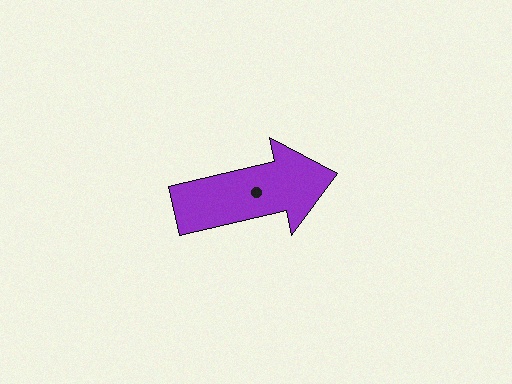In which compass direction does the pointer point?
East.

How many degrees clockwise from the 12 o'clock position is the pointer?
Approximately 77 degrees.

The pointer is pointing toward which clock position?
Roughly 3 o'clock.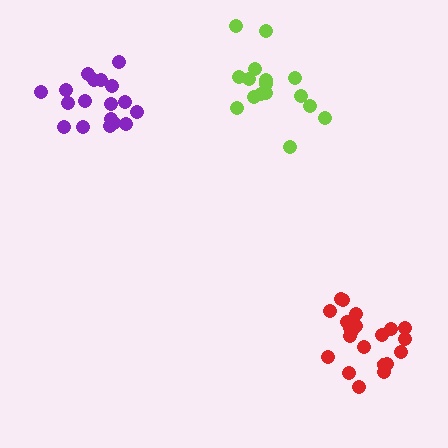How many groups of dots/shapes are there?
There are 3 groups.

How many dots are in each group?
Group 1: 18 dots, Group 2: 16 dots, Group 3: 21 dots (55 total).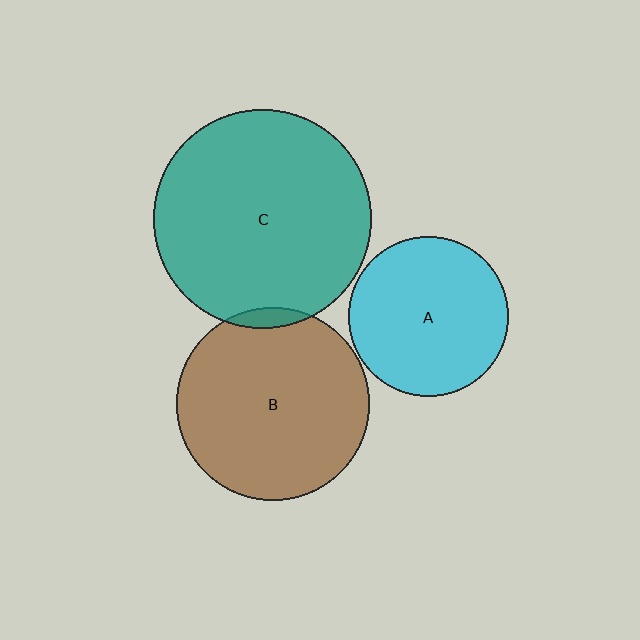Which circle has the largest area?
Circle C (teal).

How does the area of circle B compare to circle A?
Approximately 1.5 times.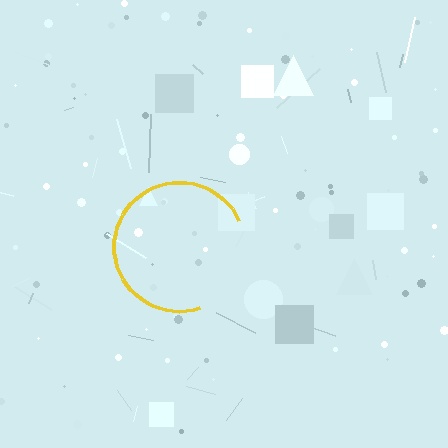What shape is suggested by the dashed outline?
The dashed outline suggests a circle.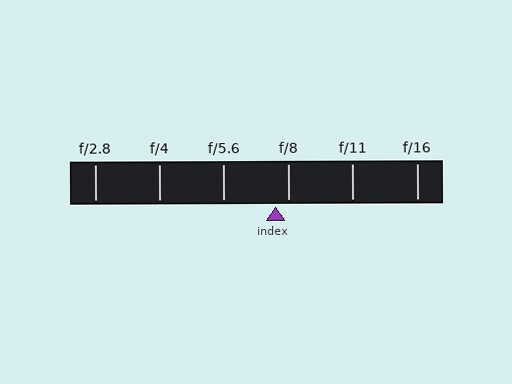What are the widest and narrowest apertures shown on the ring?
The widest aperture shown is f/2.8 and the narrowest is f/16.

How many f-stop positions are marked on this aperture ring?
There are 6 f-stop positions marked.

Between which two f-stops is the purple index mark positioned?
The index mark is between f/5.6 and f/8.